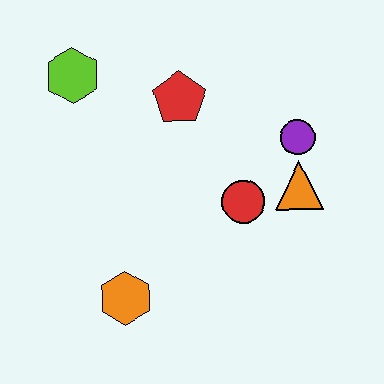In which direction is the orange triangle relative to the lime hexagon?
The orange triangle is to the right of the lime hexagon.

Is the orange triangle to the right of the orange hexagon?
Yes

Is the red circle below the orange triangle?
Yes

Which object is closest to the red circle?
The orange triangle is closest to the red circle.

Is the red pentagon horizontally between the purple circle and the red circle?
No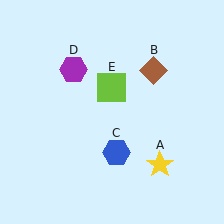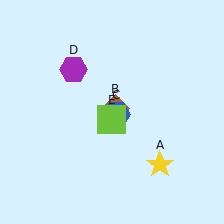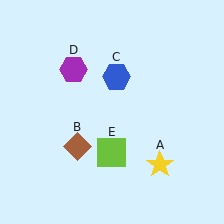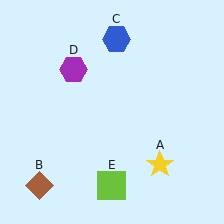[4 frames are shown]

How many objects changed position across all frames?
3 objects changed position: brown diamond (object B), blue hexagon (object C), lime square (object E).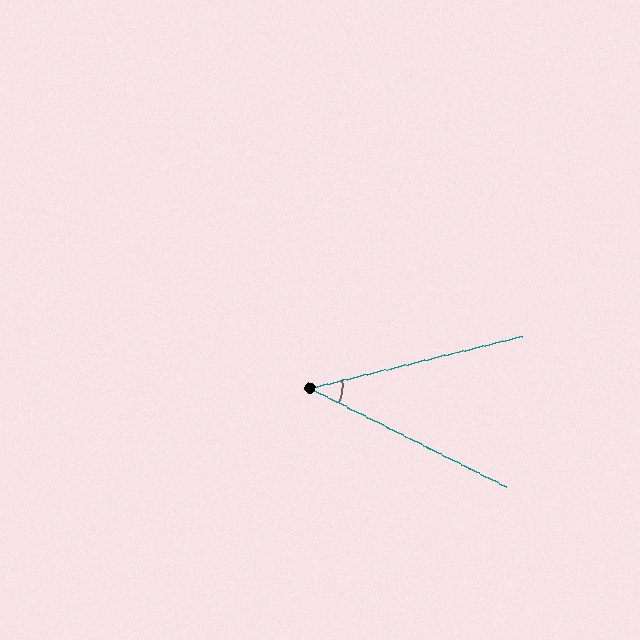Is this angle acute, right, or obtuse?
It is acute.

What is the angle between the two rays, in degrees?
Approximately 40 degrees.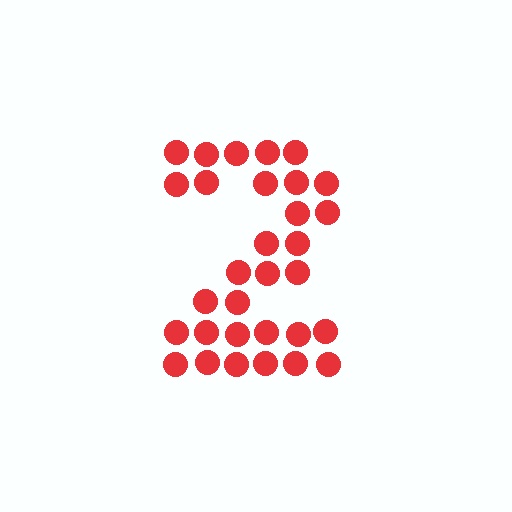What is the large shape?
The large shape is the digit 2.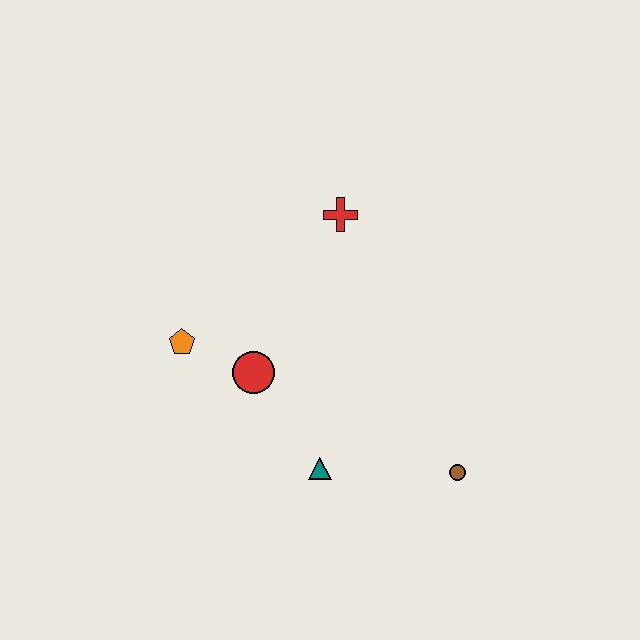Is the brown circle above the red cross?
No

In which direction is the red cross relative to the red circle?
The red cross is above the red circle.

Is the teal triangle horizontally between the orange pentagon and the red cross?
Yes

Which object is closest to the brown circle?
The teal triangle is closest to the brown circle.